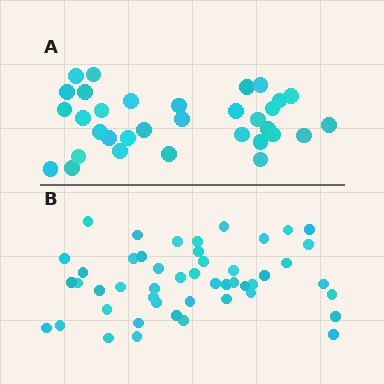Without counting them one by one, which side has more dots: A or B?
Region B (the bottom region) has more dots.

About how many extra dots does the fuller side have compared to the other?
Region B has approximately 15 more dots than region A.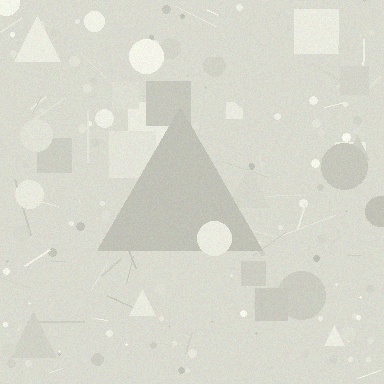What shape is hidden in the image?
A triangle is hidden in the image.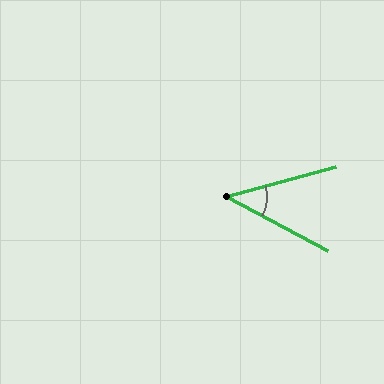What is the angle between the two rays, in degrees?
Approximately 44 degrees.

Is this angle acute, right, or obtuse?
It is acute.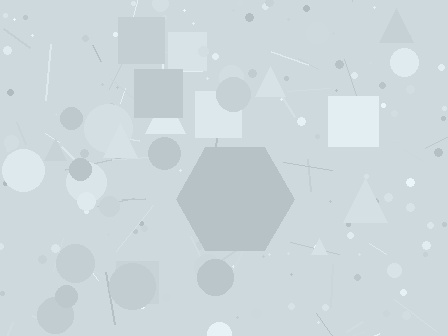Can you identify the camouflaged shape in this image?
The camouflaged shape is a hexagon.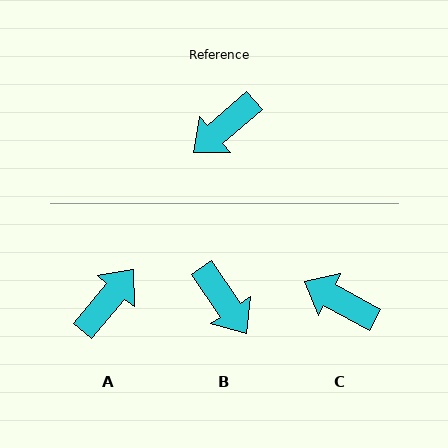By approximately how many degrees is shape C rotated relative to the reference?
Approximately 69 degrees clockwise.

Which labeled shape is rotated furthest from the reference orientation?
A, about 170 degrees away.